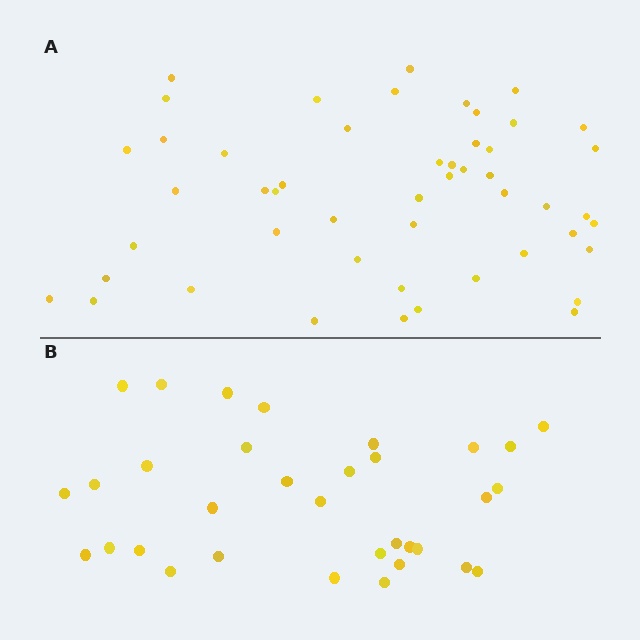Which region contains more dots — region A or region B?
Region A (the top region) has more dots.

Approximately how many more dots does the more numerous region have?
Region A has approximately 15 more dots than region B.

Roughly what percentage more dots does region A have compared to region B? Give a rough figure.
About 50% more.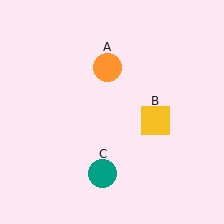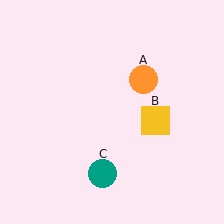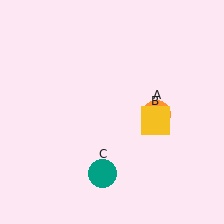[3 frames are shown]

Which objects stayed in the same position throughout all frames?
Yellow square (object B) and teal circle (object C) remained stationary.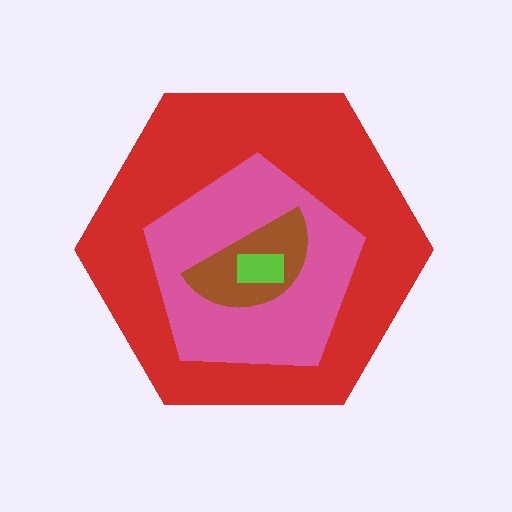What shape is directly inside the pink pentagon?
The brown semicircle.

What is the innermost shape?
The lime rectangle.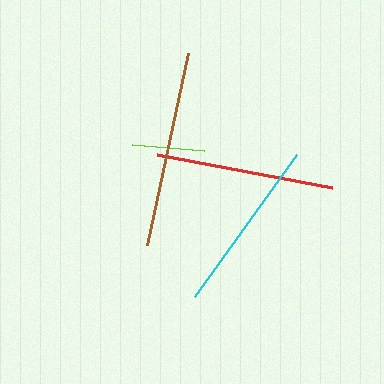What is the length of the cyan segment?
The cyan segment is approximately 175 pixels long.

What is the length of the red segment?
The red segment is approximately 178 pixels long.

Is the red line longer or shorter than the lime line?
The red line is longer than the lime line.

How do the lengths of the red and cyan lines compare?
The red and cyan lines are approximately the same length.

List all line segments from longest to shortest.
From longest to shortest: brown, red, cyan, lime.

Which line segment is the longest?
The brown line is the longest at approximately 196 pixels.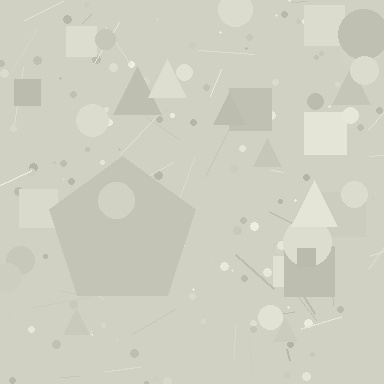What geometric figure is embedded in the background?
A pentagon is embedded in the background.